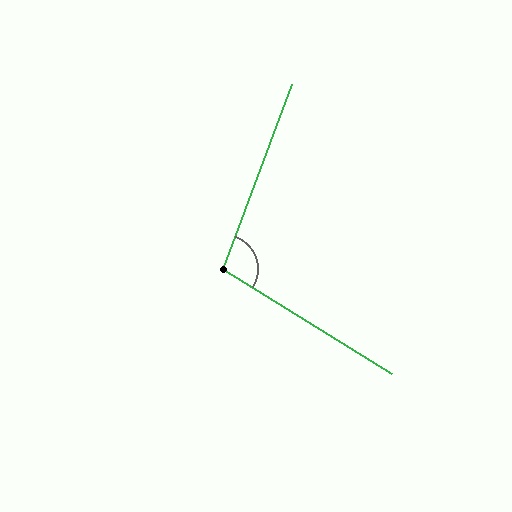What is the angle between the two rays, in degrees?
Approximately 102 degrees.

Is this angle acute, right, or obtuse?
It is obtuse.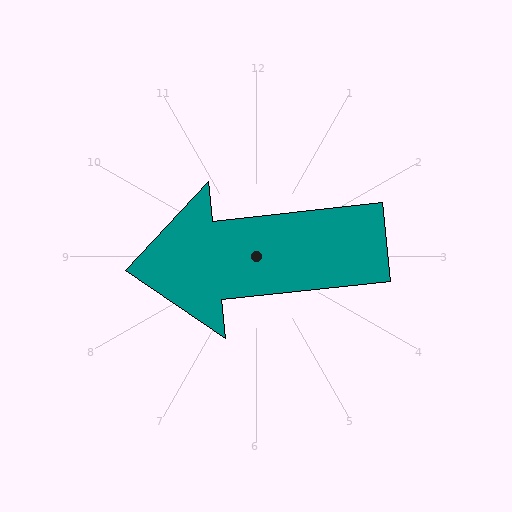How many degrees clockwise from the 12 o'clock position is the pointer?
Approximately 264 degrees.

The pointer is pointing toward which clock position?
Roughly 9 o'clock.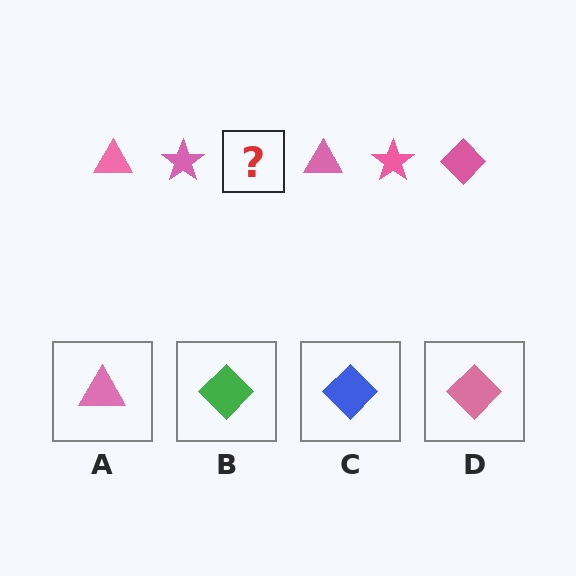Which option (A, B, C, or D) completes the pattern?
D.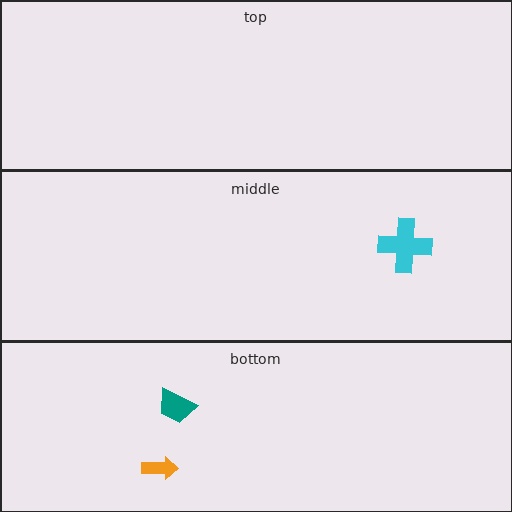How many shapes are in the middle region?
1.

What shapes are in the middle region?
The cyan cross.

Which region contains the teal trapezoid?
The bottom region.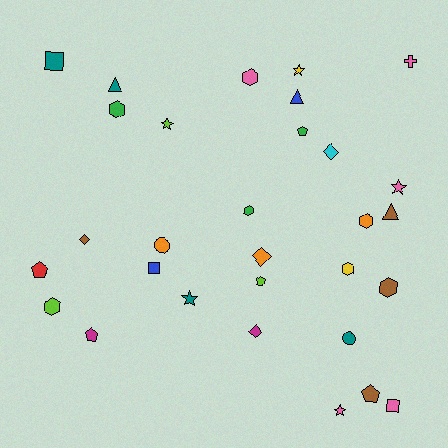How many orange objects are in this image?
There are 3 orange objects.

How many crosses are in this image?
There is 1 cross.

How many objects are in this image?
There are 30 objects.